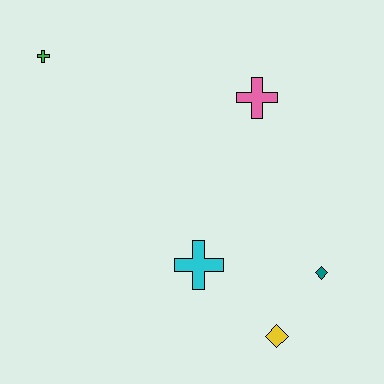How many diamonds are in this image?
There are 2 diamonds.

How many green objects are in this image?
There is 1 green object.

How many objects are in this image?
There are 5 objects.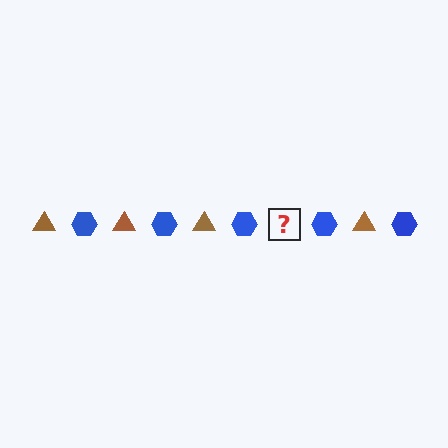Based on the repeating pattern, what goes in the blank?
The blank should be a brown triangle.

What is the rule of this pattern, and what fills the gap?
The rule is that the pattern alternates between brown triangle and blue hexagon. The gap should be filled with a brown triangle.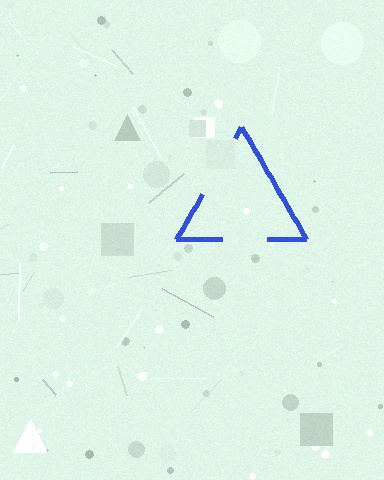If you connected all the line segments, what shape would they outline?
They would outline a triangle.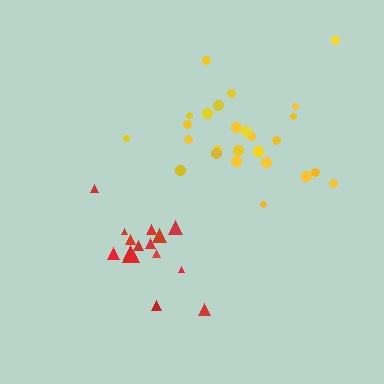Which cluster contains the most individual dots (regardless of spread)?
Yellow (26).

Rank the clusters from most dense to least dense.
red, yellow.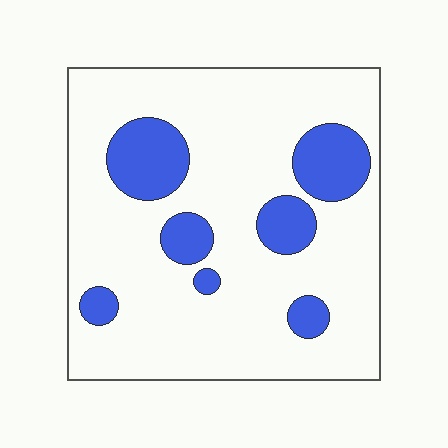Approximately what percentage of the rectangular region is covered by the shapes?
Approximately 20%.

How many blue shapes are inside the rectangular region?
7.